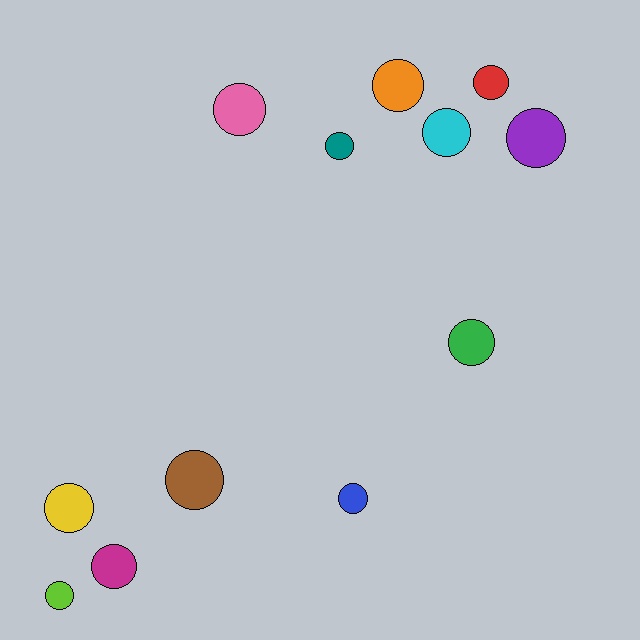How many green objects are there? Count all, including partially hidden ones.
There is 1 green object.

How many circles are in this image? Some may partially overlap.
There are 12 circles.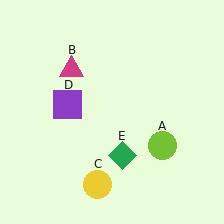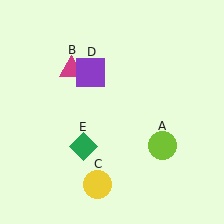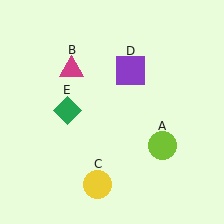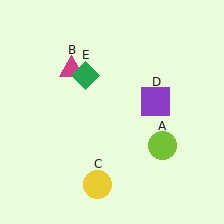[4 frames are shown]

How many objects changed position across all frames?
2 objects changed position: purple square (object D), green diamond (object E).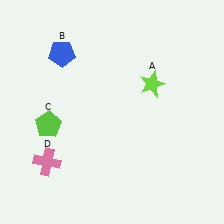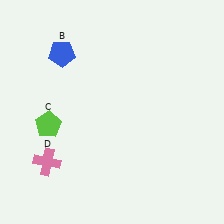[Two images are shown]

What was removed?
The lime star (A) was removed in Image 2.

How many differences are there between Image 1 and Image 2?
There is 1 difference between the two images.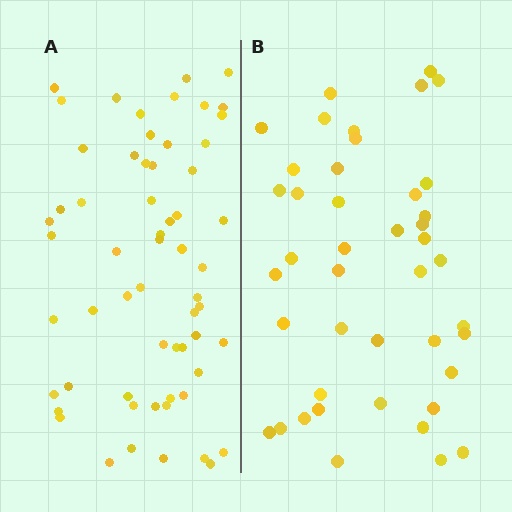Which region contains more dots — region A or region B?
Region A (the left region) has more dots.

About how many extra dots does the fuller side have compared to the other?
Region A has approximately 15 more dots than region B.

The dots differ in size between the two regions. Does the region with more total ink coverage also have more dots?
No. Region B has more total ink coverage because its dots are larger, but region A actually contains more individual dots. Total area can be misleading — the number of items is what matters here.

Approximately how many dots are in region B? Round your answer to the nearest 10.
About 40 dots. (The exact count is 43, which rounds to 40.)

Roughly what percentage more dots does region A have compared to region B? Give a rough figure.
About 40% more.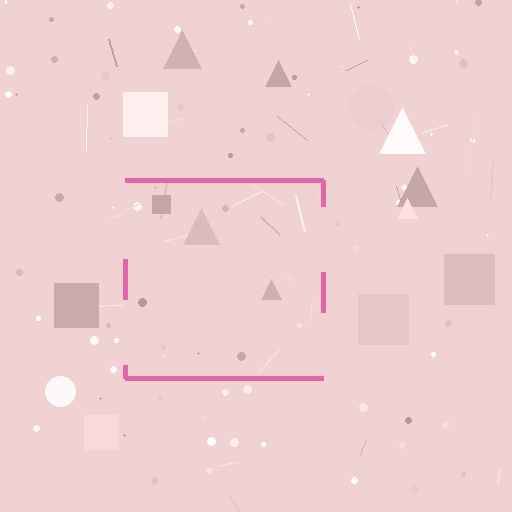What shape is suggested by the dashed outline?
The dashed outline suggests a square.